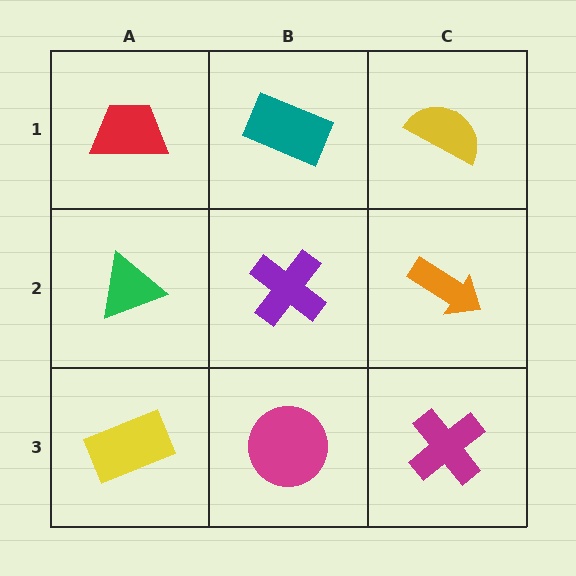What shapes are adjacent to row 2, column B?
A teal rectangle (row 1, column B), a magenta circle (row 3, column B), a green triangle (row 2, column A), an orange arrow (row 2, column C).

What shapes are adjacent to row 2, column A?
A red trapezoid (row 1, column A), a yellow rectangle (row 3, column A), a purple cross (row 2, column B).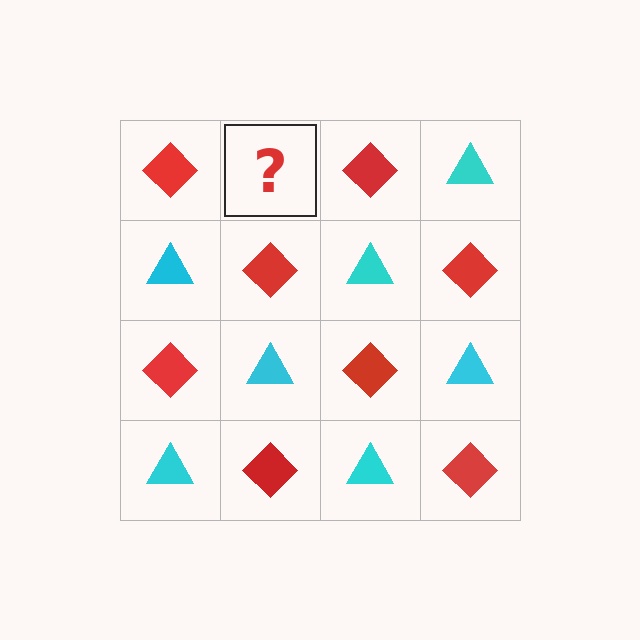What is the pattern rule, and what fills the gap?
The rule is that it alternates red diamond and cyan triangle in a checkerboard pattern. The gap should be filled with a cyan triangle.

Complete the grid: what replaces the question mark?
The question mark should be replaced with a cyan triangle.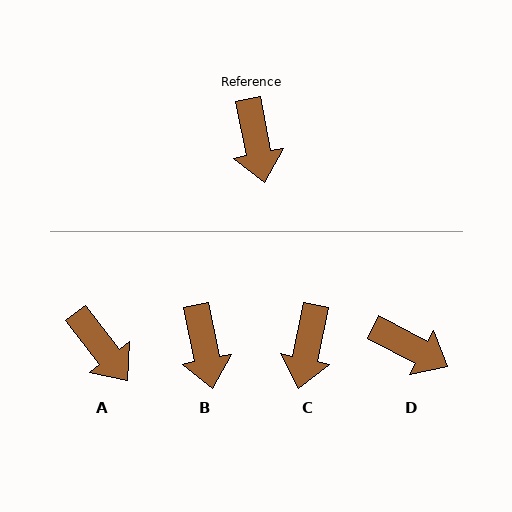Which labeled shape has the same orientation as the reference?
B.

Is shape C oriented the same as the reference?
No, it is off by about 23 degrees.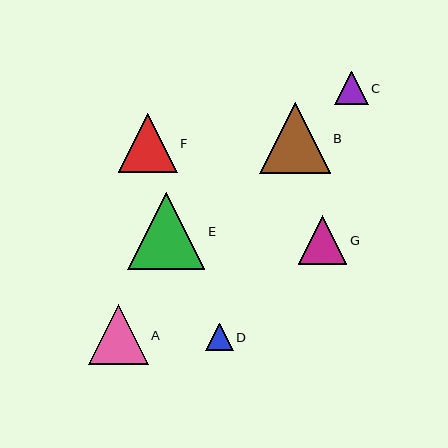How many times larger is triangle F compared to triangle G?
Triangle F is approximately 1.2 times the size of triangle G.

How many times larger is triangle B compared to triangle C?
Triangle B is approximately 2.1 times the size of triangle C.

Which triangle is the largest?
Triangle E is the largest with a size of approximately 77 pixels.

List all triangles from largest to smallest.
From largest to smallest: E, B, A, F, G, C, D.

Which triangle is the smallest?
Triangle D is the smallest with a size of approximately 28 pixels.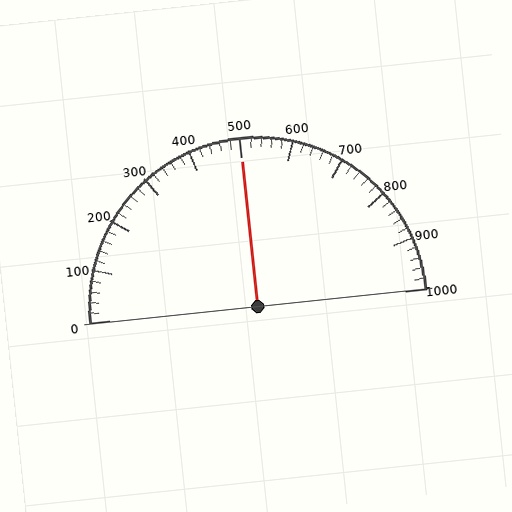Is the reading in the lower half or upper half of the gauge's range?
The reading is in the upper half of the range (0 to 1000).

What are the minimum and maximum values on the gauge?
The gauge ranges from 0 to 1000.